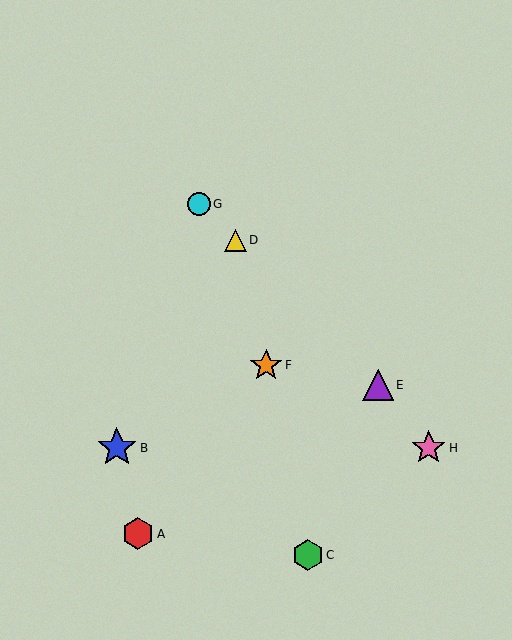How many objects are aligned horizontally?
2 objects (B, H) are aligned horizontally.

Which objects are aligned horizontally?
Objects B, H are aligned horizontally.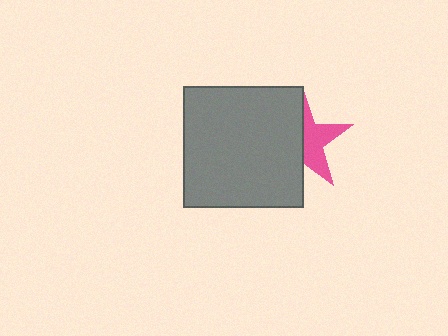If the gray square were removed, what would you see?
You would see the complete pink star.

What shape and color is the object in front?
The object in front is a gray square.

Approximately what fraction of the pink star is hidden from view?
Roughly 53% of the pink star is hidden behind the gray square.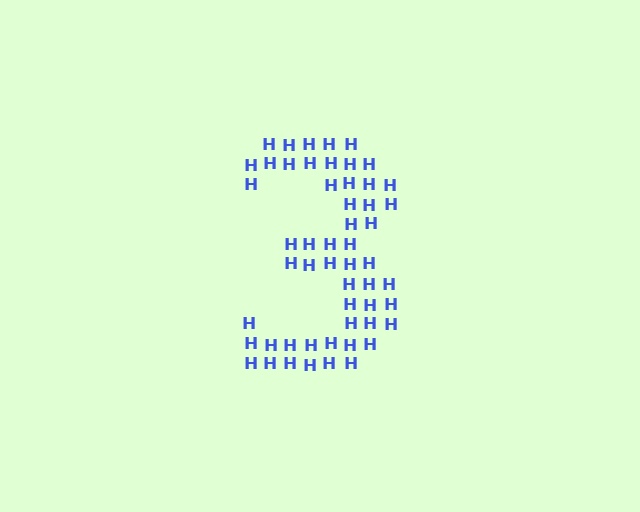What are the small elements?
The small elements are letter H's.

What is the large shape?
The large shape is the digit 3.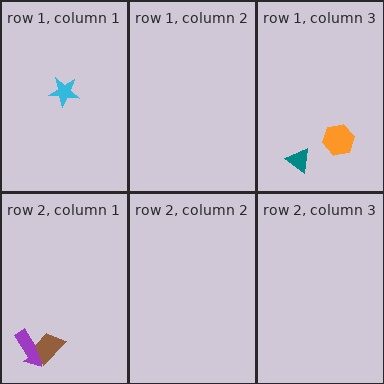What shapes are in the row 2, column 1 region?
The purple arrow, the brown trapezoid.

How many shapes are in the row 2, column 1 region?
2.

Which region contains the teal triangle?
The row 1, column 3 region.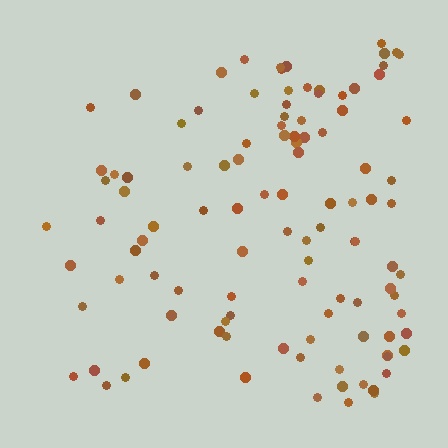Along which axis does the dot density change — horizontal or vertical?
Horizontal.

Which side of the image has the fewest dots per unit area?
The left.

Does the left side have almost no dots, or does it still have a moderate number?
Still a moderate number, just noticeably fewer than the right.